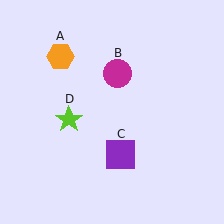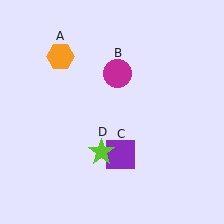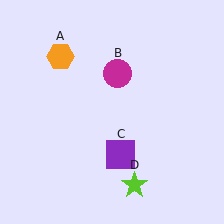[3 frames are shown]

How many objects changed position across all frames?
1 object changed position: lime star (object D).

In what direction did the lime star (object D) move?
The lime star (object D) moved down and to the right.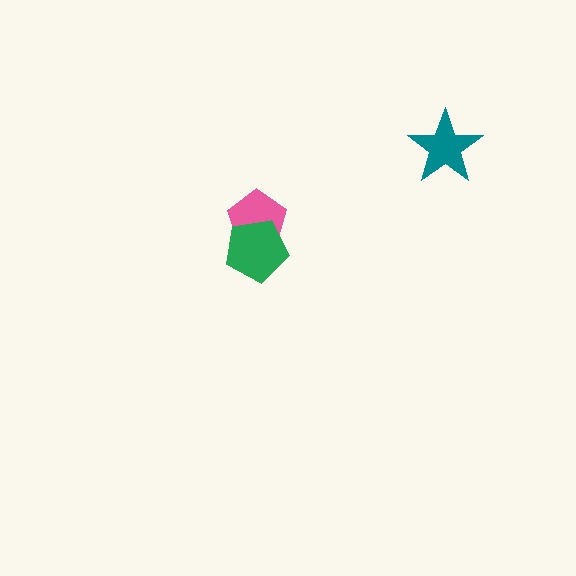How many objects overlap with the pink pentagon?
1 object overlaps with the pink pentagon.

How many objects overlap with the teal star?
0 objects overlap with the teal star.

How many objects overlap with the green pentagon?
1 object overlaps with the green pentagon.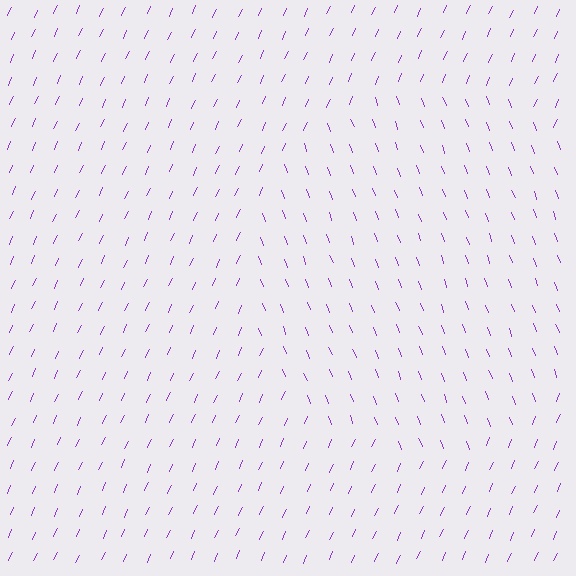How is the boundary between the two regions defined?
The boundary is defined purely by a change in line orientation (approximately 45 degrees difference). All lines are the same color and thickness.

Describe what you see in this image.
The image is filled with small purple line segments. A circle region in the image has lines oriented differently from the surrounding lines, creating a visible texture boundary.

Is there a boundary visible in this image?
Yes, there is a texture boundary formed by a change in line orientation.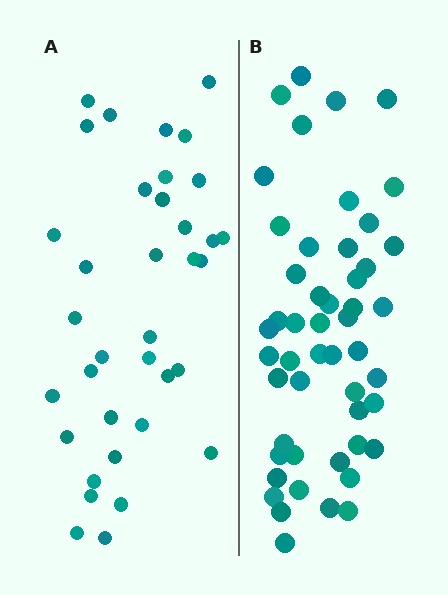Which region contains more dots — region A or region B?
Region B (the right region) has more dots.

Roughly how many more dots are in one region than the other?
Region B has approximately 15 more dots than region A.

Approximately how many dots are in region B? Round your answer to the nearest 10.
About 50 dots.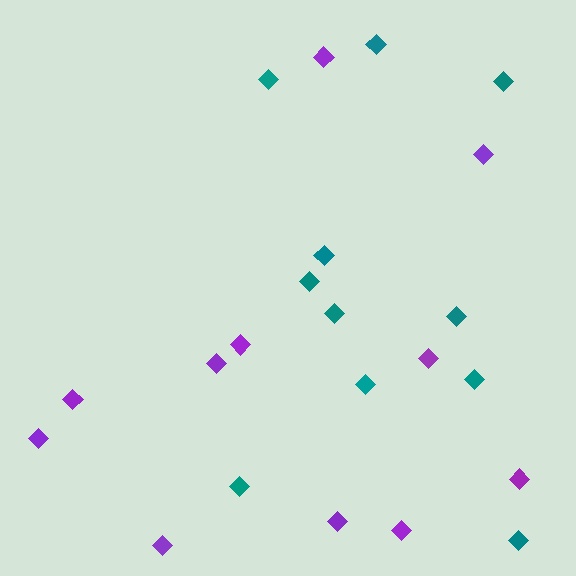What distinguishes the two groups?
There are 2 groups: one group of teal diamonds (11) and one group of purple diamonds (11).